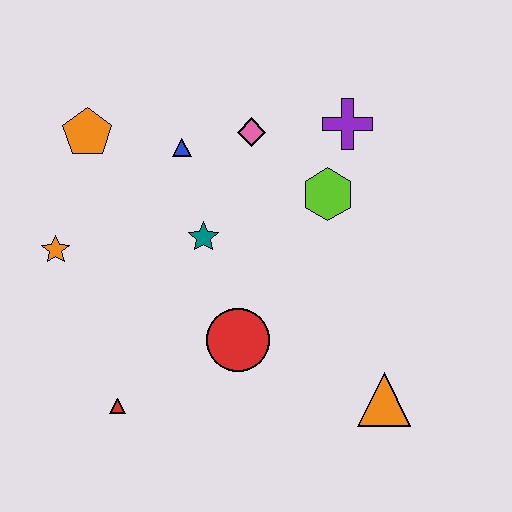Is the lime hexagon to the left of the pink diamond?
No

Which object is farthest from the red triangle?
The purple cross is farthest from the red triangle.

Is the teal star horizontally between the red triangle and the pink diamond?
Yes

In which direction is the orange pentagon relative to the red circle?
The orange pentagon is above the red circle.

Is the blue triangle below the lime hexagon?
No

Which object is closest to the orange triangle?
The red circle is closest to the orange triangle.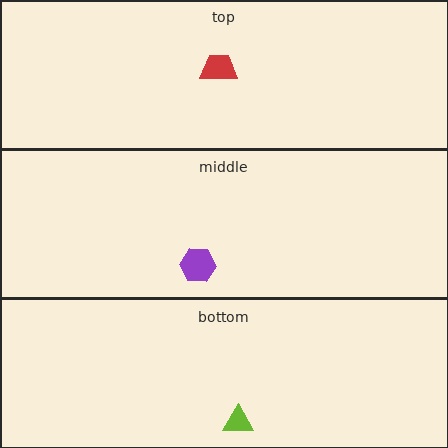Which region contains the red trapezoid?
The top region.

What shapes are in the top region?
The red trapezoid.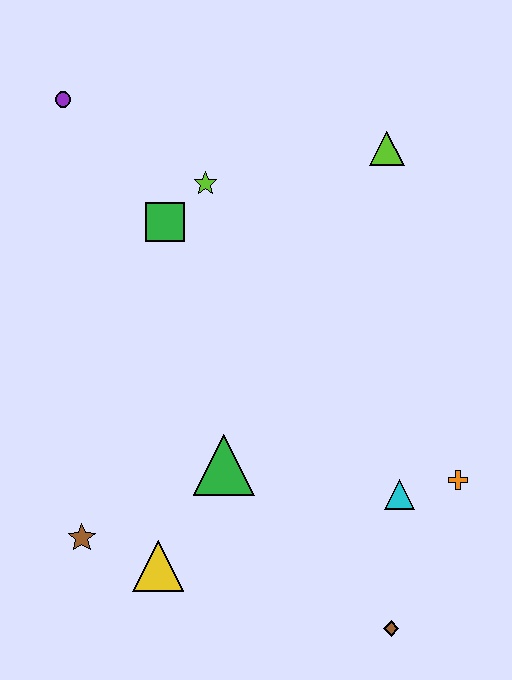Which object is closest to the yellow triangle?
The brown star is closest to the yellow triangle.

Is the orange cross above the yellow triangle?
Yes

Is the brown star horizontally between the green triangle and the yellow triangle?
No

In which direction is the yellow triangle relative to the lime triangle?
The yellow triangle is below the lime triangle.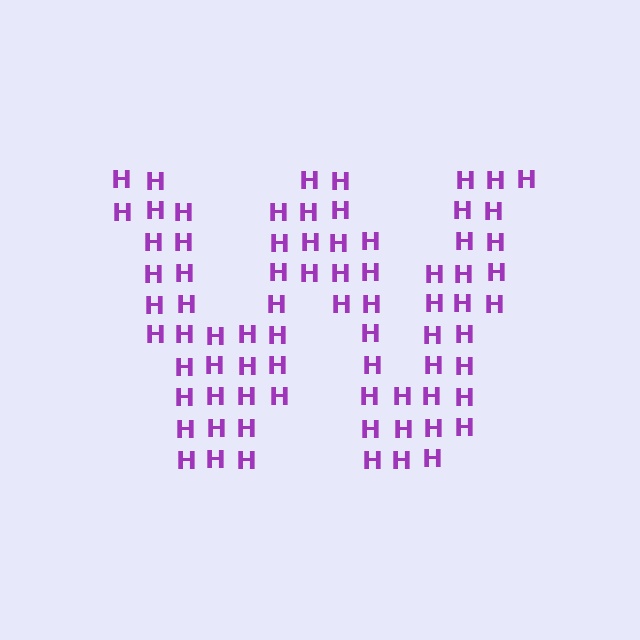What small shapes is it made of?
It is made of small letter H's.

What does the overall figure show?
The overall figure shows the letter W.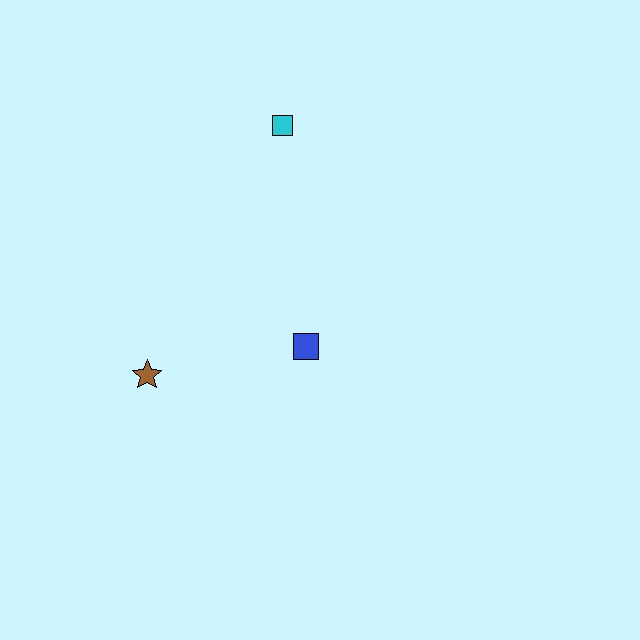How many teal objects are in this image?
There are no teal objects.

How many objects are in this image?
There are 3 objects.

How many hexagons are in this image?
There are no hexagons.